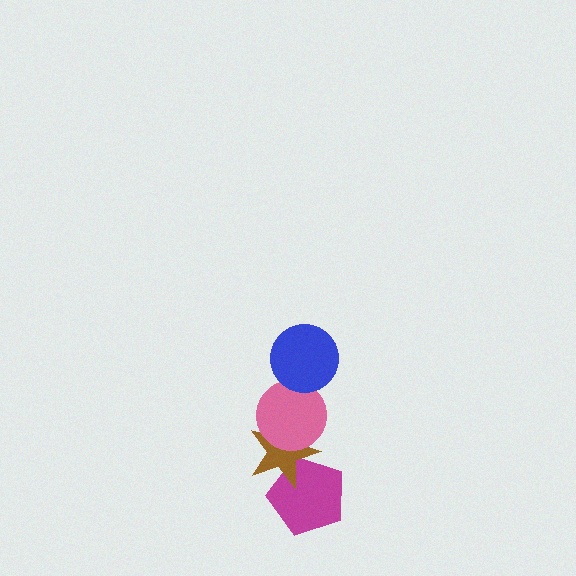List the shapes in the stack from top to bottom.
From top to bottom: the blue circle, the pink circle, the brown star, the magenta pentagon.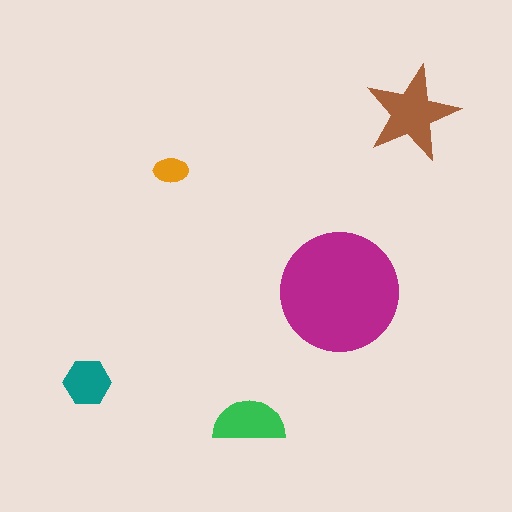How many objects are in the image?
There are 5 objects in the image.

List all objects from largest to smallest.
The magenta circle, the brown star, the green semicircle, the teal hexagon, the orange ellipse.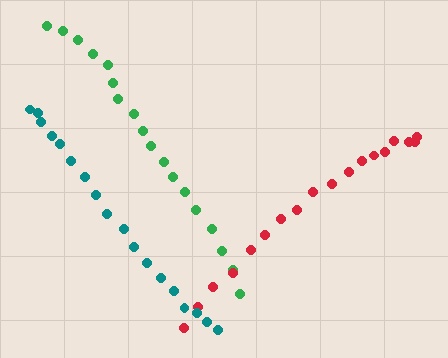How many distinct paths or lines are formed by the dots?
There are 3 distinct paths.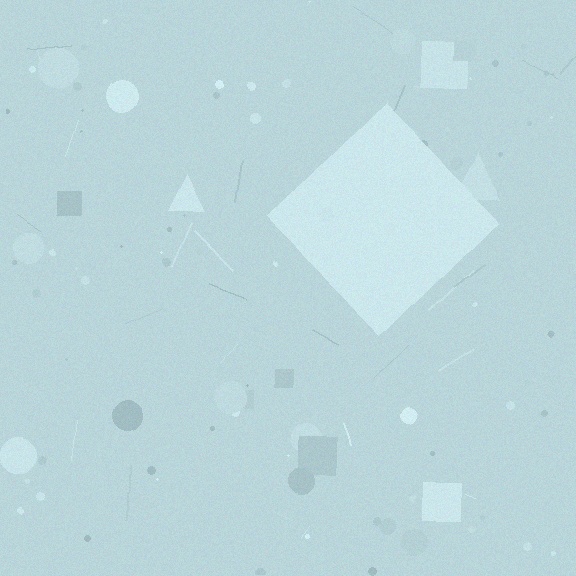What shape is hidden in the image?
A diamond is hidden in the image.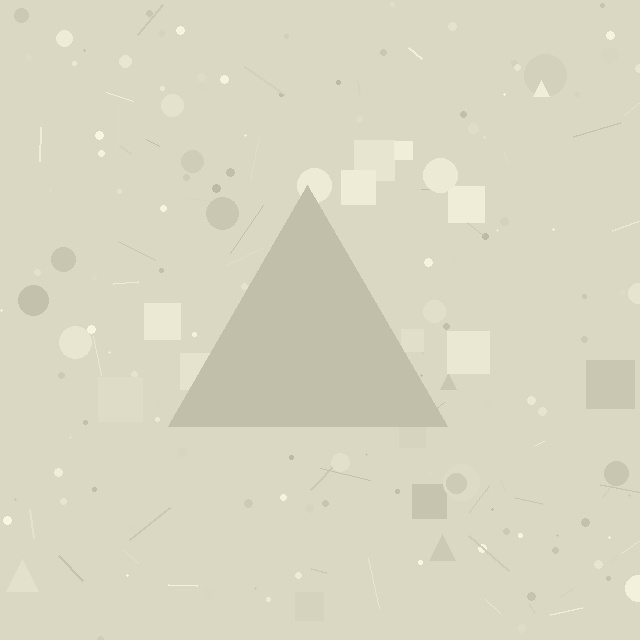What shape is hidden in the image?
A triangle is hidden in the image.